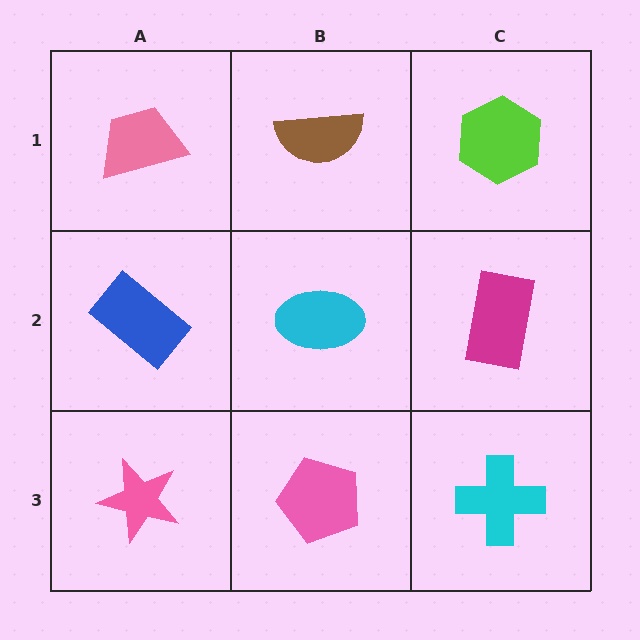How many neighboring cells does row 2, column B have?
4.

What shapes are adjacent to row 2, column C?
A lime hexagon (row 1, column C), a cyan cross (row 3, column C), a cyan ellipse (row 2, column B).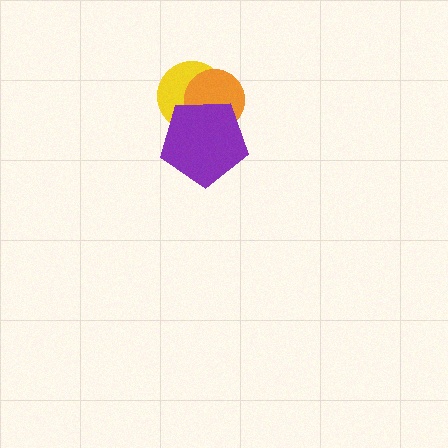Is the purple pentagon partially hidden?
No, no other shape covers it.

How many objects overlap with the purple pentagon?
2 objects overlap with the purple pentagon.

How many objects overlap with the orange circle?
2 objects overlap with the orange circle.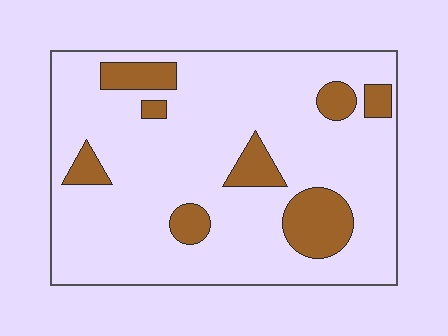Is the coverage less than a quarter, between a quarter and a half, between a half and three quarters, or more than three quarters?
Less than a quarter.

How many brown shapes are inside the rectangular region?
8.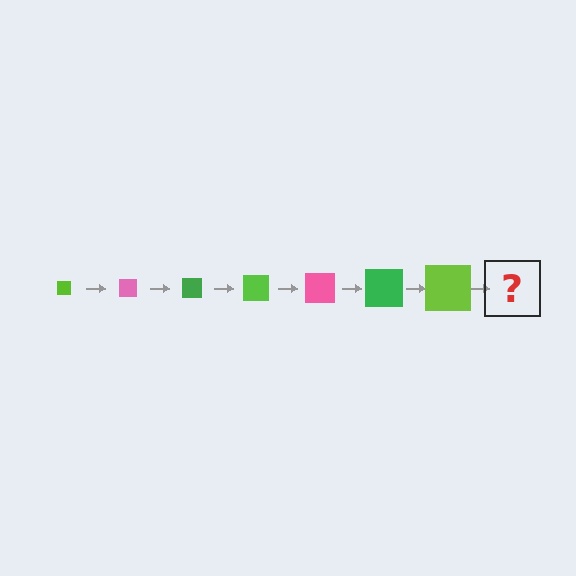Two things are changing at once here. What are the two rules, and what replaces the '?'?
The two rules are that the square grows larger each step and the color cycles through lime, pink, and green. The '?' should be a pink square, larger than the previous one.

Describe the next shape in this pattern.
It should be a pink square, larger than the previous one.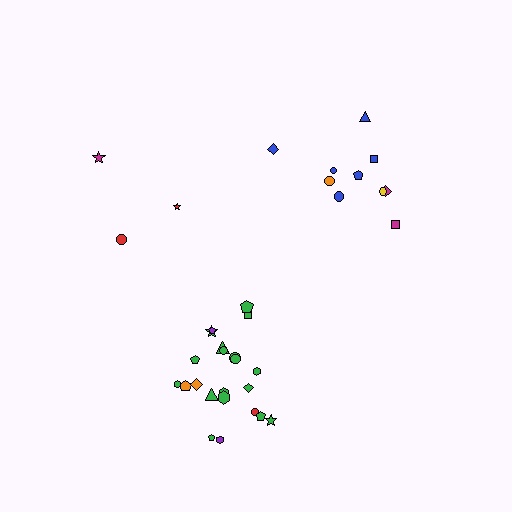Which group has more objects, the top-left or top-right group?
The top-right group.